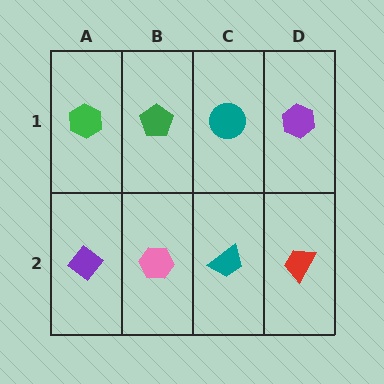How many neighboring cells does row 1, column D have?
2.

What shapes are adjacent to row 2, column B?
A green pentagon (row 1, column B), a purple diamond (row 2, column A), a teal trapezoid (row 2, column C).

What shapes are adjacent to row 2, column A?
A green hexagon (row 1, column A), a pink hexagon (row 2, column B).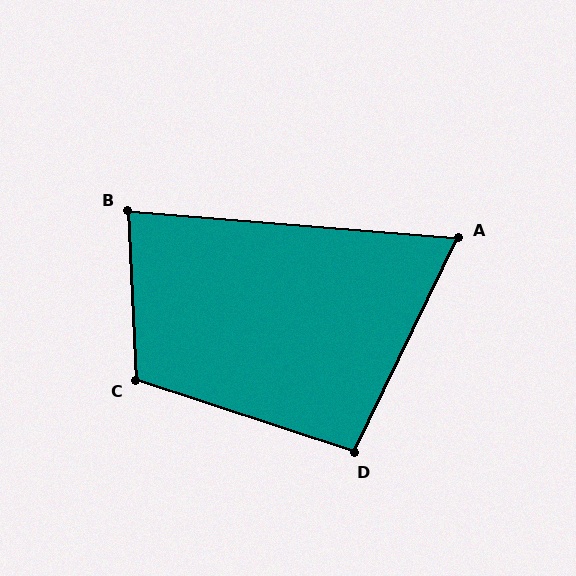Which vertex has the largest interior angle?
C, at approximately 111 degrees.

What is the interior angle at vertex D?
Approximately 97 degrees (obtuse).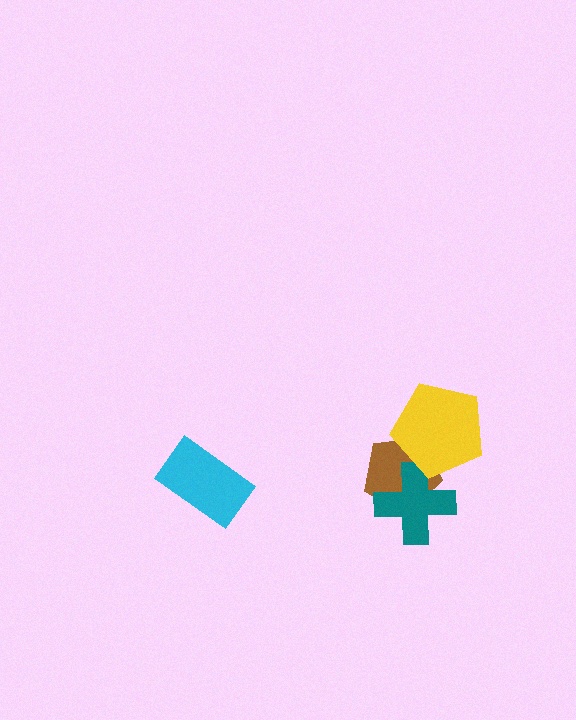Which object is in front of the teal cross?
The yellow pentagon is in front of the teal cross.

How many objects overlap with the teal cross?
2 objects overlap with the teal cross.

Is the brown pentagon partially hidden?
Yes, it is partially covered by another shape.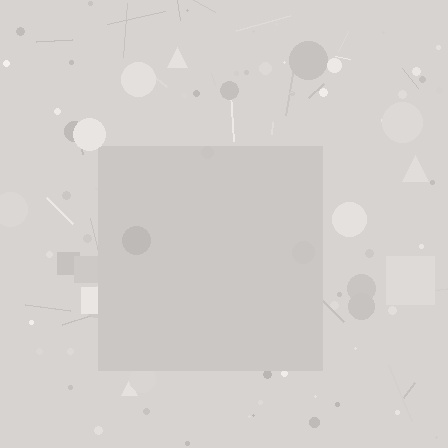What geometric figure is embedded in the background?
A square is embedded in the background.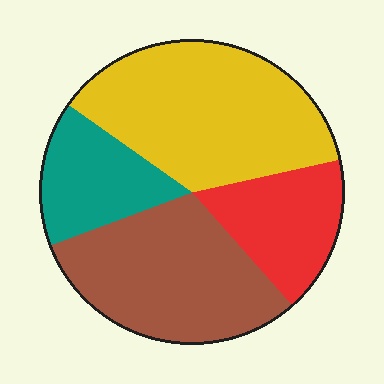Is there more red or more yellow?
Yellow.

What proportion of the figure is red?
Red covers roughly 15% of the figure.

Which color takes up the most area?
Yellow, at roughly 35%.